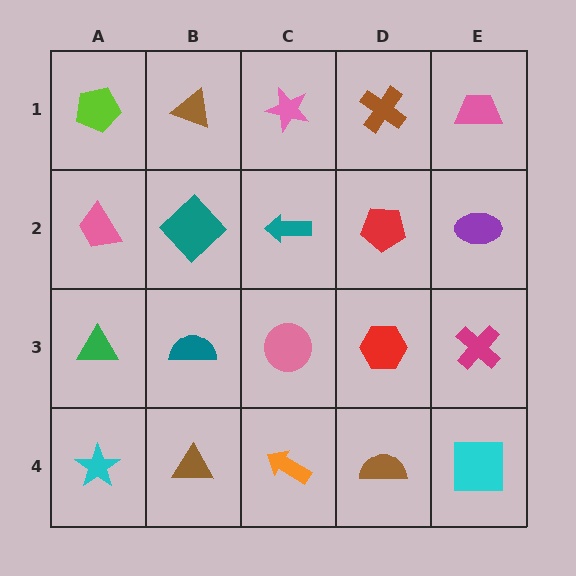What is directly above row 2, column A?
A lime pentagon.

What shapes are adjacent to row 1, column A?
A pink trapezoid (row 2, column A), a brown triangle (row 1, column B).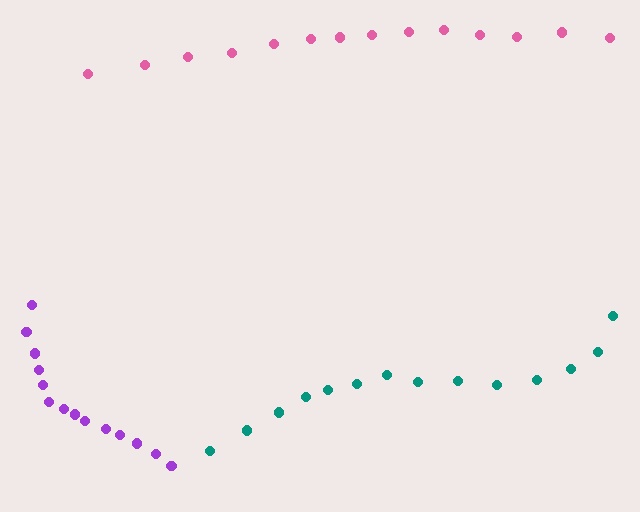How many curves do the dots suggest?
There are 3 distinct paths.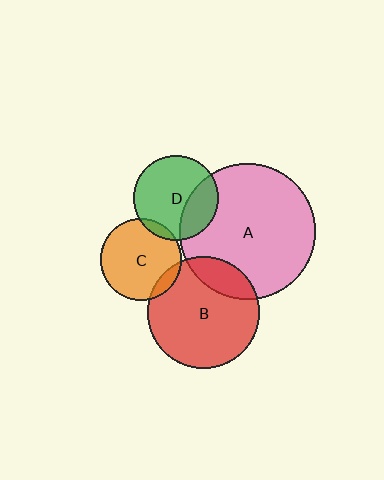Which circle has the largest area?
Circle A (pink).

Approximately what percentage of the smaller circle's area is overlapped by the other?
Approximately 5%.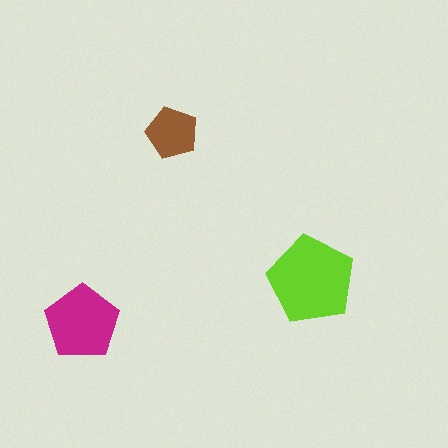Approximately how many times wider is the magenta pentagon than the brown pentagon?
About 1.5 times wider.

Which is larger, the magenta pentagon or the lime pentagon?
The lime one.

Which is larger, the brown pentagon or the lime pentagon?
The lime one.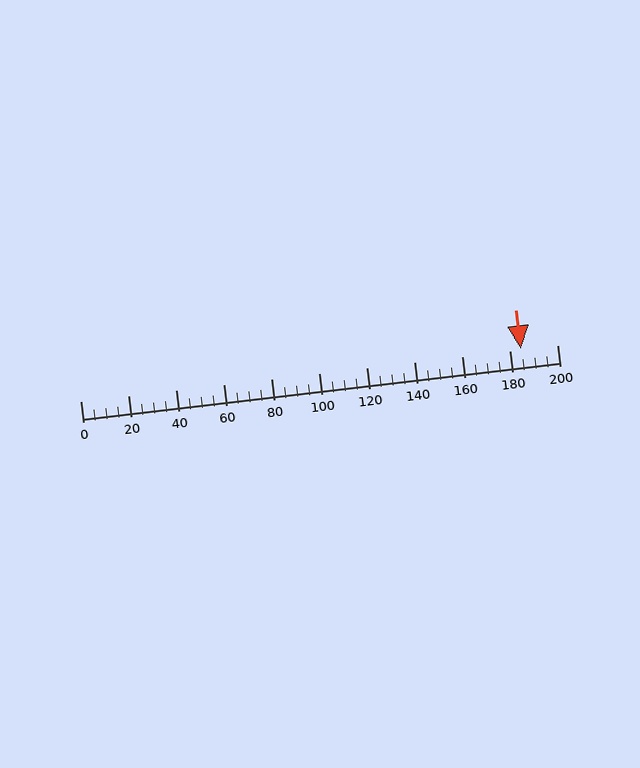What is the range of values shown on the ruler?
The ruler shows values from 0 to 200.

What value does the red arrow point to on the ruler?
The red arrow points to approximately 185.